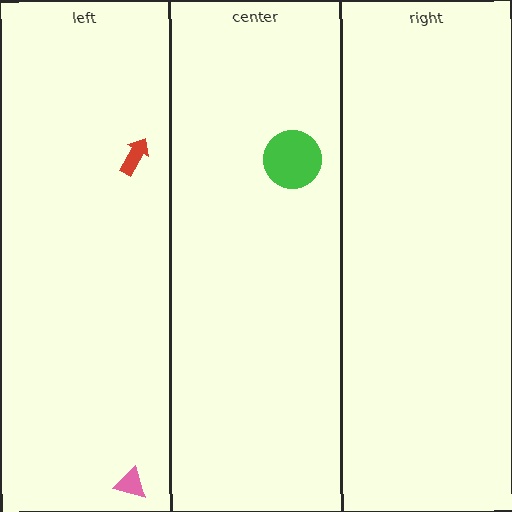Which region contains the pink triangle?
The left region.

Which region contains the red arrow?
The left region.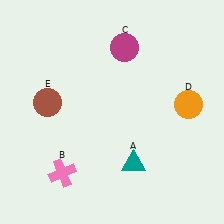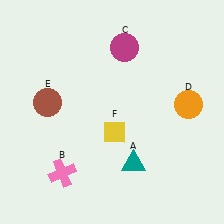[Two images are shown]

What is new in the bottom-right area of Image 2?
A yellow diamond (F) was added in the bottom-right area of Image 2.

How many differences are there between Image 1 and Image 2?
There is 1 difference between the two images.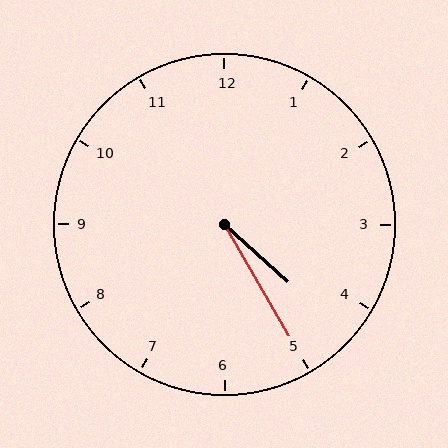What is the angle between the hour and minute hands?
Approximately 18 degrees.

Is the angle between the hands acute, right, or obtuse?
It is acute.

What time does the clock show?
4:25.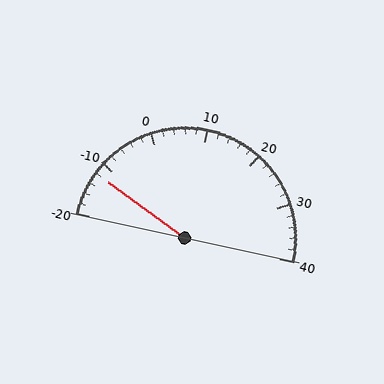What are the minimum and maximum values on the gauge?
The gauge ranges from -20 to 40.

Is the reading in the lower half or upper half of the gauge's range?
The reading is in the lower half of the range (-20 to 40).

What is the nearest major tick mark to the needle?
The nearest major tick mark is -10.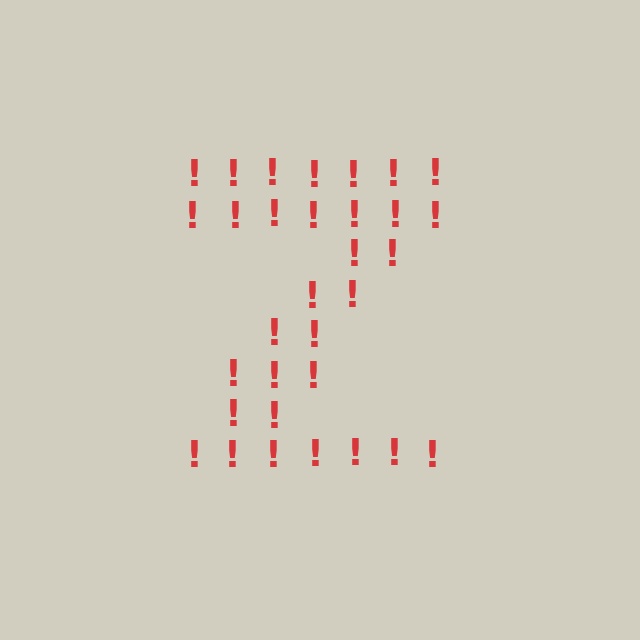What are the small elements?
The small elements are exclamation marks.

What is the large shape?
The large shape is the letter Z.